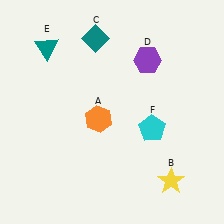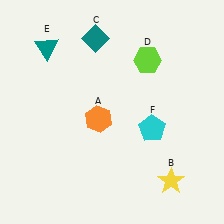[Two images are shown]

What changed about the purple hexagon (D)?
In Image 1, D is purple. In Image 2, it changed to lime.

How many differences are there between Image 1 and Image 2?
There is 1 difference between the two images.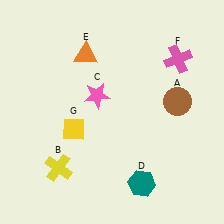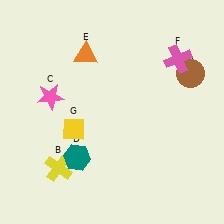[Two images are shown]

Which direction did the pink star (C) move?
The pink star (C) moved left.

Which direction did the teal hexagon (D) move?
The teal hexagon (D) moved left.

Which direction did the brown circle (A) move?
The brown circle (A) moved up.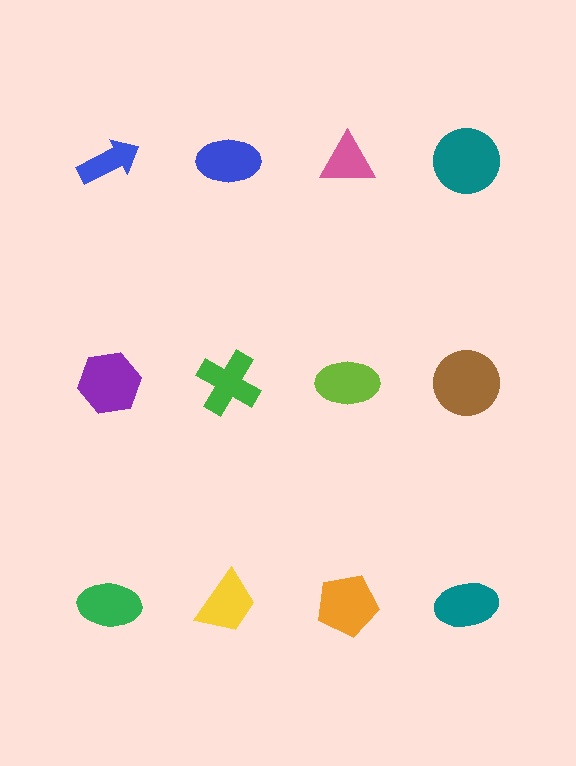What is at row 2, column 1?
A purple hexagon.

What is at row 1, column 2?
A blue ellipse.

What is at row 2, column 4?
A brown circle.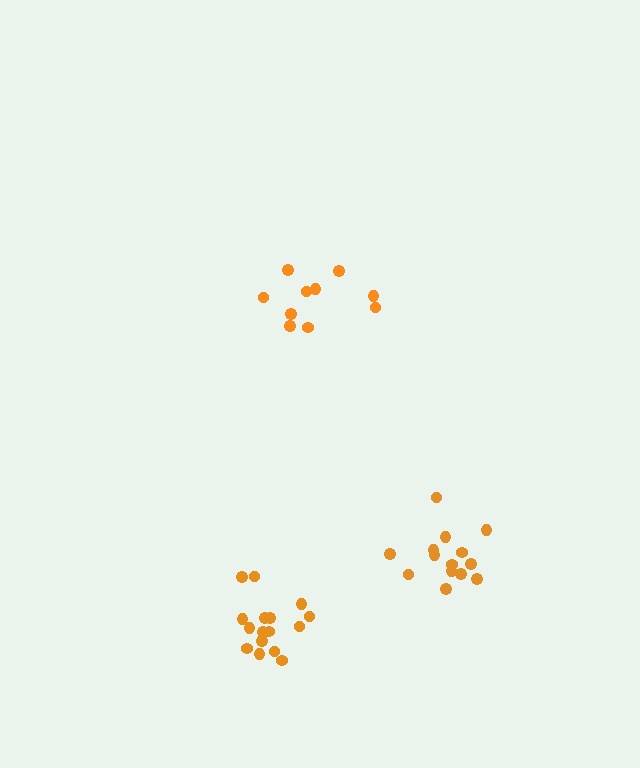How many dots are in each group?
Group 1: 10 dots, Group 2: 14 dots, Group 3: 16 dots (40 total).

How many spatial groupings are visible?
There are 3 spatial groupings.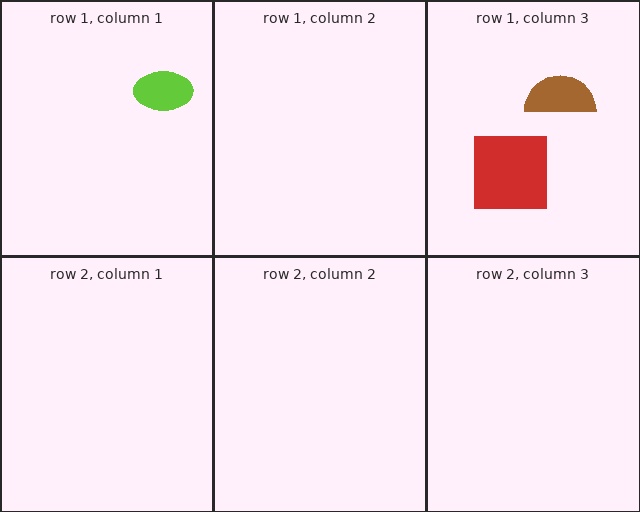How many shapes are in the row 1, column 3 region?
2.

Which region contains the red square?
The row 1, column 3 region.